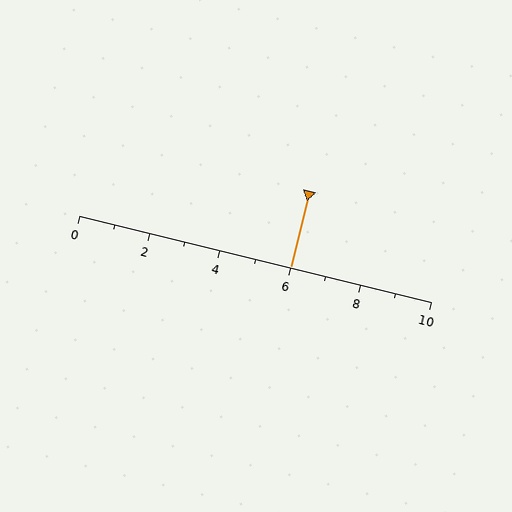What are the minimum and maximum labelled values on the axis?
The axis runs from 0 to 10.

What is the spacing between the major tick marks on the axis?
The major ticks are spaced 2 apart.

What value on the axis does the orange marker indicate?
The marker indicates approximately 6.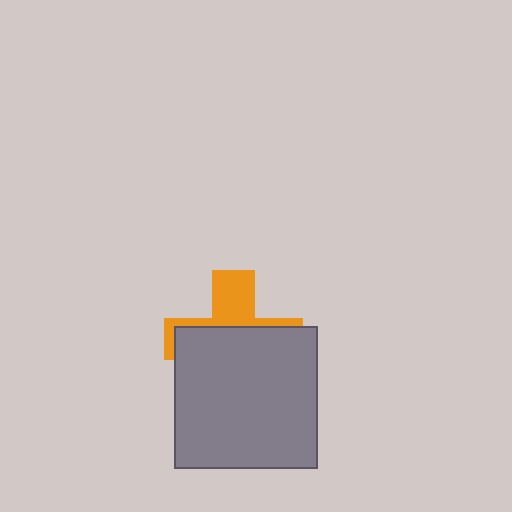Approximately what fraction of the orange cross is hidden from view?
Roughly 65% of the orange cross is hidden behind the gray square.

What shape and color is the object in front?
The object in front is a gray square.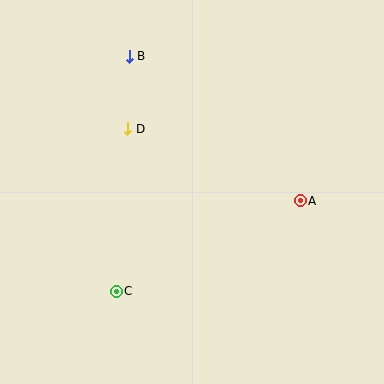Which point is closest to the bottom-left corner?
Point C is closest to the bottom-left corner.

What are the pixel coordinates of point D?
Point D is at (128, 129).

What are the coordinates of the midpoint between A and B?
The midpoint between A and B is at (215, 128).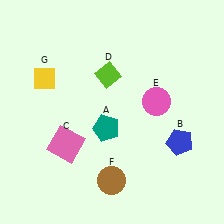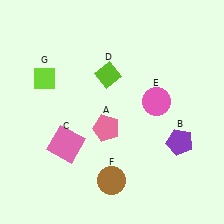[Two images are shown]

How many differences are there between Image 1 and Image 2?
There are 3 differences between the two images.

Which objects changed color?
A changed from teal to pink. B changed from blue to purple. G changed from yellow to lime.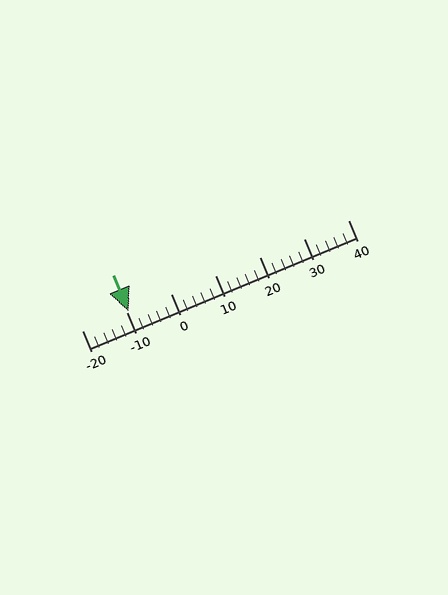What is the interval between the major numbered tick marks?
The major tick marks are spaced 10 units apart.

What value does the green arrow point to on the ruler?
The green arrow points to approximately -10.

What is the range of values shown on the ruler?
The ruler shows values from -20 to 40.